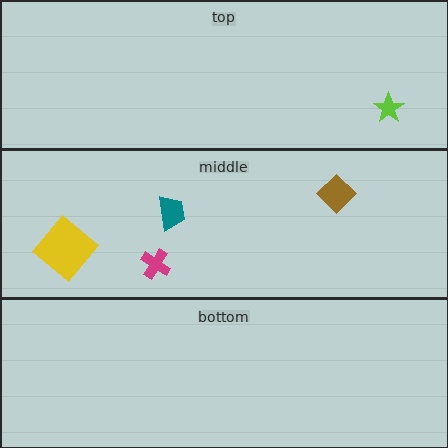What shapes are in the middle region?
The magenta cross, the yellow diamond, the teal trapezoid, the brown diamond.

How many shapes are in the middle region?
4.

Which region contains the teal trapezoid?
The middle region.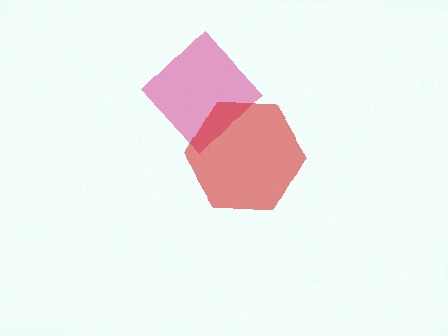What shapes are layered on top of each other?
The layered shapes are: a magenta diamond, a red hexagon.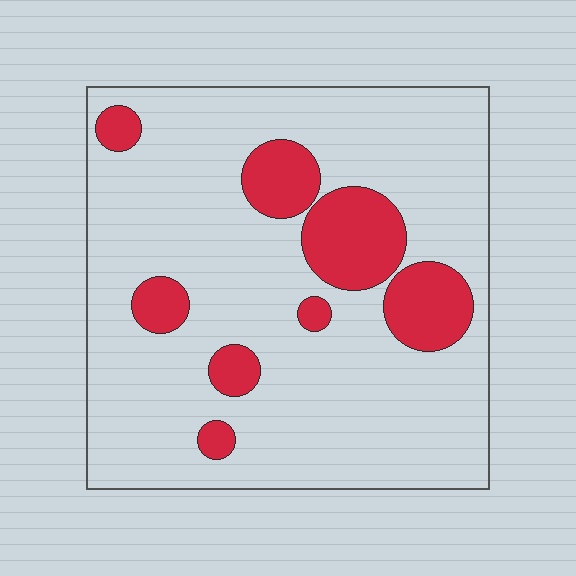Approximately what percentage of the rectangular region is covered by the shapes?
Approximately 20%.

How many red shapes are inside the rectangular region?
8.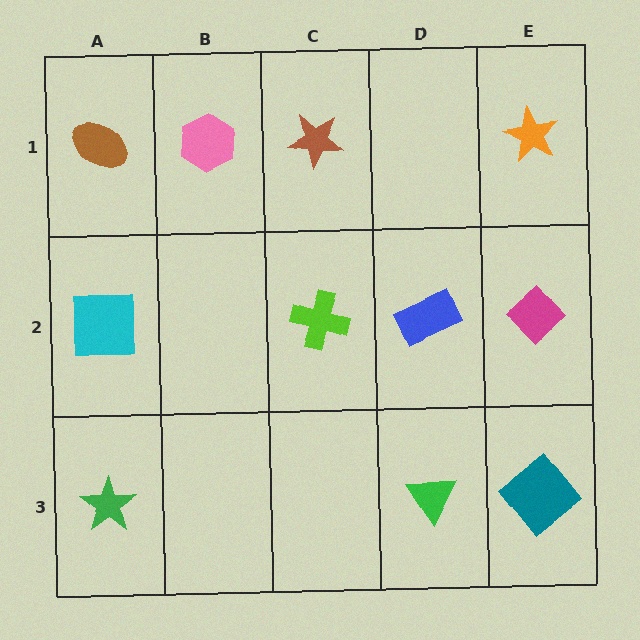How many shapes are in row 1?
4 shapes.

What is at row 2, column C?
A lime cross.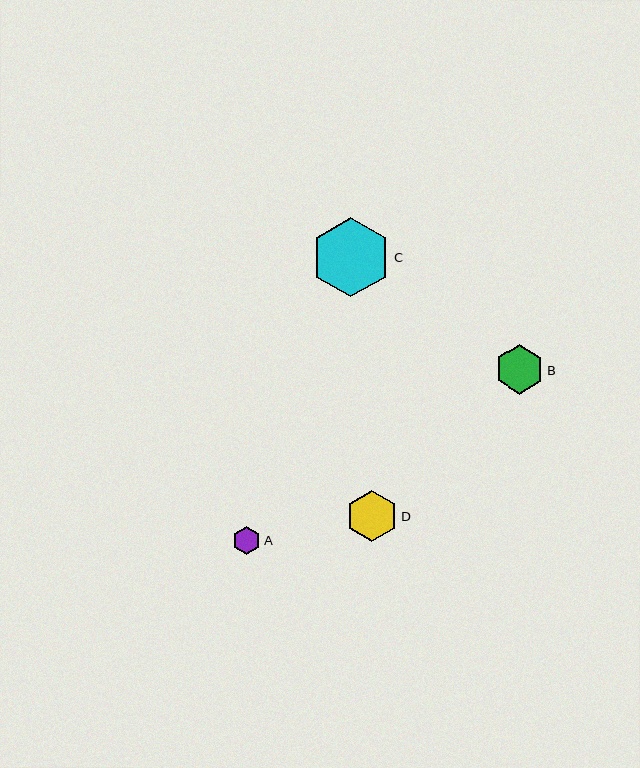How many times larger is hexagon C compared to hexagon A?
Hexagon C is approximately 2.8 times the size of hexagon A.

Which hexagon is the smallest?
Hexagon A is the smallest with a size of approximately 28 pixels.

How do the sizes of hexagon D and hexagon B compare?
Hexagon D and hexagon B are approximately the same size.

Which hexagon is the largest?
Hexagon C is the largest with a size of approximately 79 pixels.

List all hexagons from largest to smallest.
From largest to smallest: C, D, B, A.